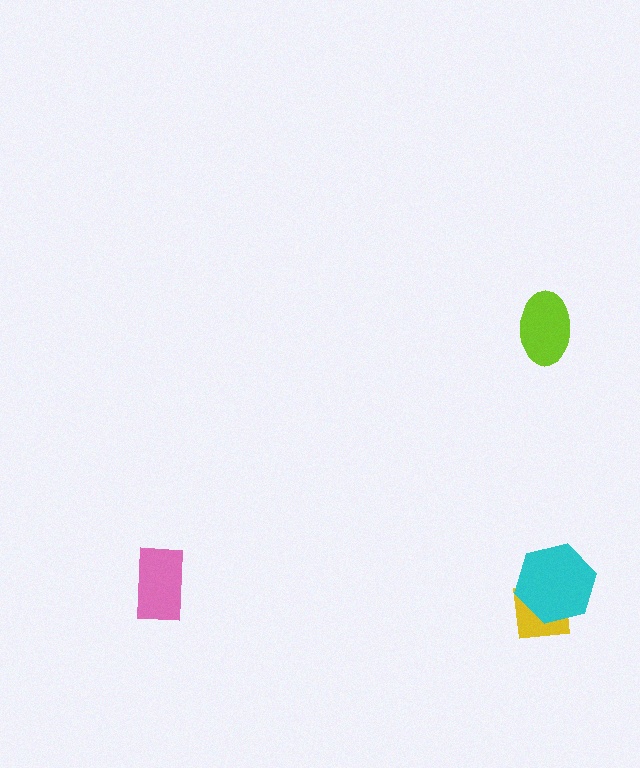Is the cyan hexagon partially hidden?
No, no other shape covers it.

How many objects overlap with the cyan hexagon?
1 object overlaps with the cyan hexagon.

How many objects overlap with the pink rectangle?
0 objects overlap with the pink rectangle.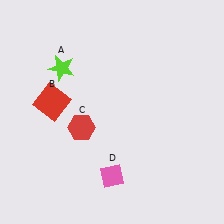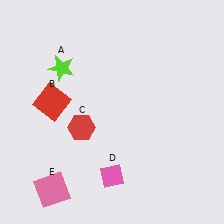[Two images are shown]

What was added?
A pink square (E) was added in Image 2.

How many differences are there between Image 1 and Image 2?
There is 1 difference between the two images.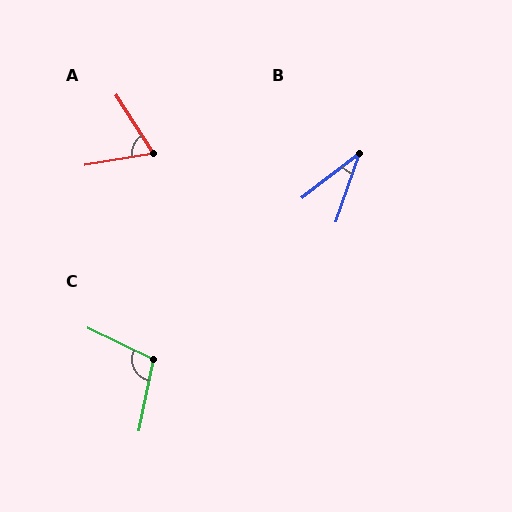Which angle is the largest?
C, at approximately 104 degrees.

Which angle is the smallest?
B, at approximately 33 degrees.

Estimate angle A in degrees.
Approximately 67 degrees.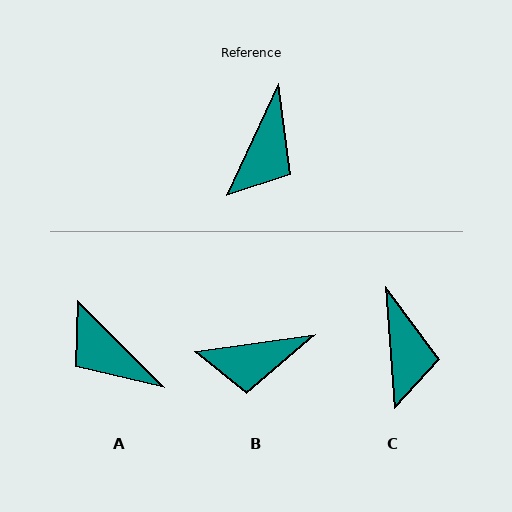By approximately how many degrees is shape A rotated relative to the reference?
Approximately 110 degrees clockwise.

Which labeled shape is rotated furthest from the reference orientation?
A, about 110 degrees away.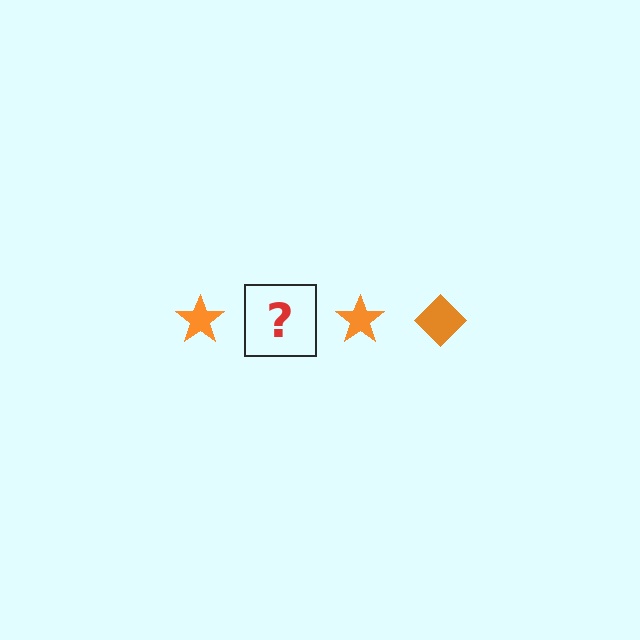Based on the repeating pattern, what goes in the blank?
The blank should be an orange diamond.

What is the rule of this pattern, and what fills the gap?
The rule is that the pattern cycles through star, diamond shapes in orange. The gap should be filled with an orange diamond.